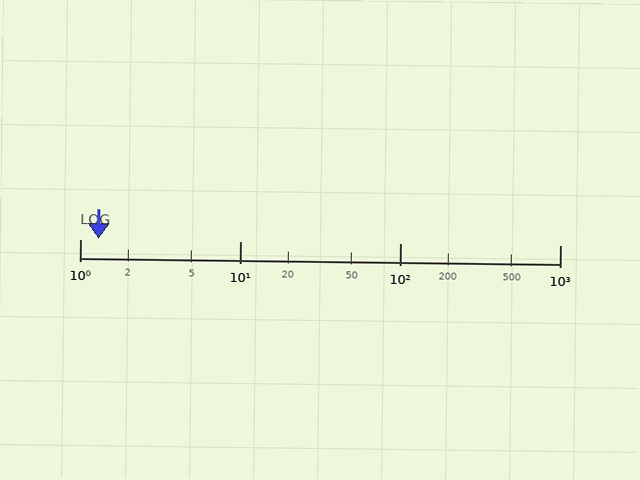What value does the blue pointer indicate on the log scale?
The pointer indicates approximately 1.3.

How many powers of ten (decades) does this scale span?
The scale spans 3 decades, from 1 to 1000.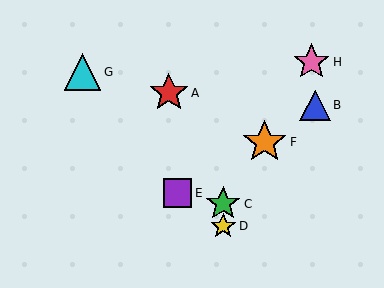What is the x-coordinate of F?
Object F is at x≈265.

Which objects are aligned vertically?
Objects C, D are aligned vertically.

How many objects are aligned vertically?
2 objects (C, D) are aligned vertically.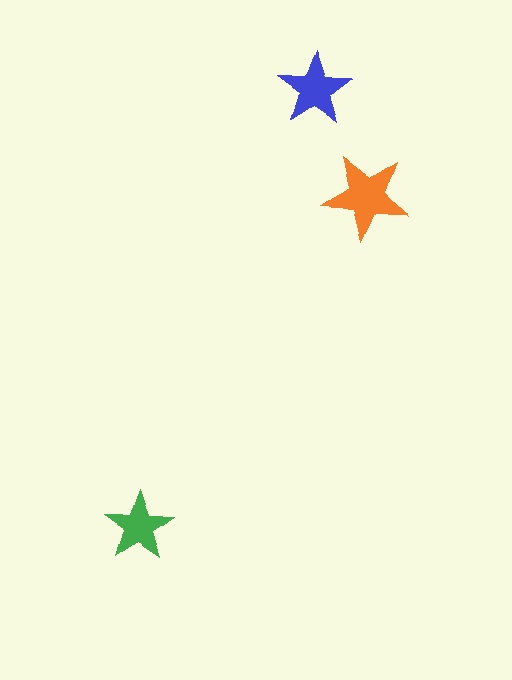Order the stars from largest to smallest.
the orange one, the blue one, the green one.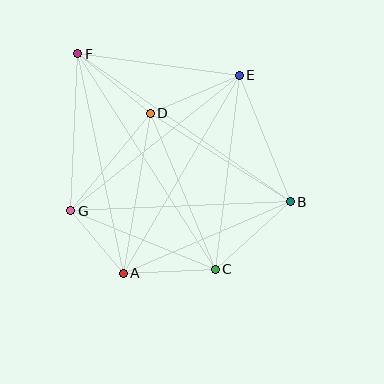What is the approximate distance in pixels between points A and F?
The distance between A and F is approximately 224 pixels.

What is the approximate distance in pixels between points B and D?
The distance between B and D is approximately 165 pixels.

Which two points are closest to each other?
Points A and G are closest to each other.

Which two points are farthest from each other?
Points B and F are farthest from each other.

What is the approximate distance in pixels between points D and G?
The distance between D and G is approximately 126 pixels.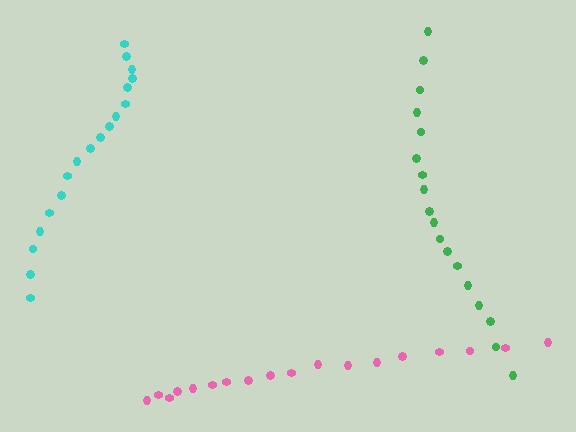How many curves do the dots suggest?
There are 3 distinct paths.